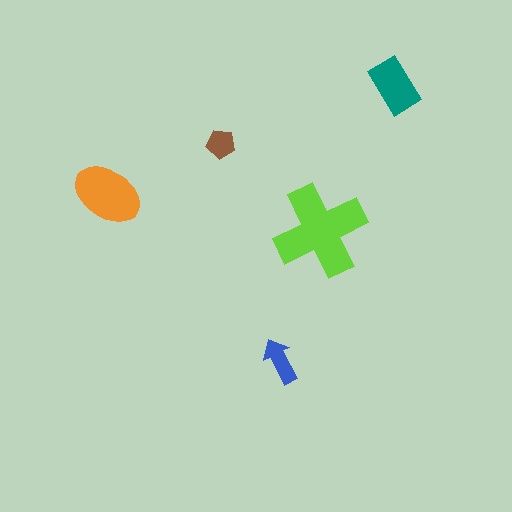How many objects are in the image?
There are 5 objects in the image.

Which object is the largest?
The lime cross.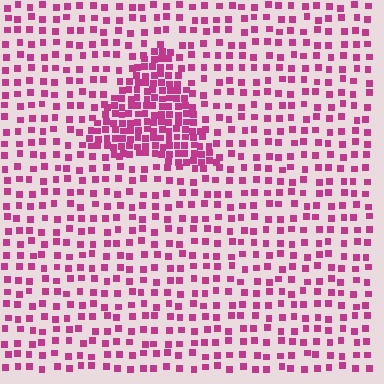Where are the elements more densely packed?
The elements are more densely packed inside the triangle boundary.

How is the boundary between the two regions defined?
The boundary is defined by a change in element density (approximately 2.5x ratio). All elements are the same color, size, and shape.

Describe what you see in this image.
The image contains small magenta elements arranged at two different densities. A triangle-shaped region is visible where the elements are more densely packed than the surrounding area.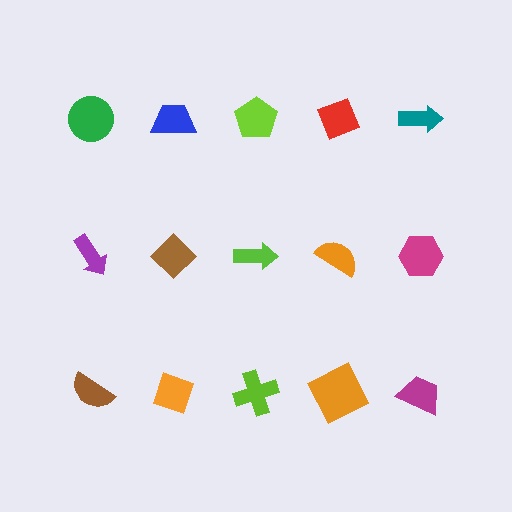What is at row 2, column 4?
An orange semicircle.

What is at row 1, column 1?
A green circle.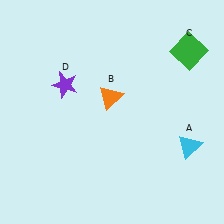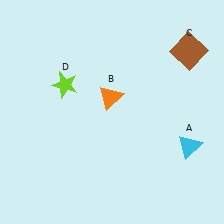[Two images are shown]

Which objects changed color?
C changed from green to brown. D changed from purple to lime.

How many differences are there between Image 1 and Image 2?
There are 2 differences between the two images.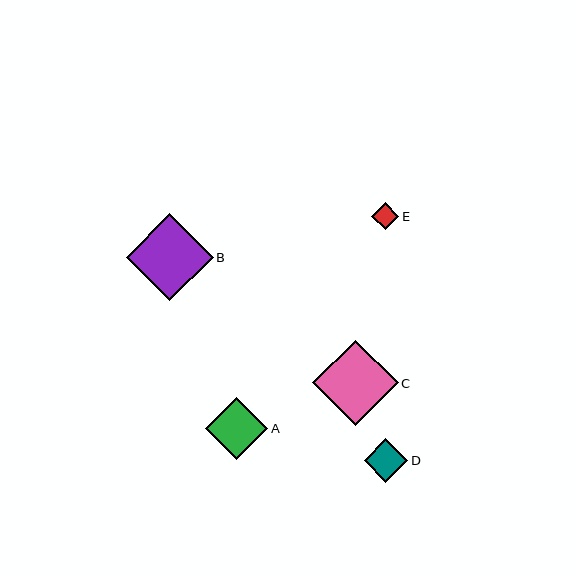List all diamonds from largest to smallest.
From largest to smallest: B, C, A, D, E.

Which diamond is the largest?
Diamond B is the largest with a size of approximately 87 pixels.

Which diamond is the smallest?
Diamond E is the smallest with a size of approximately 27 pixels.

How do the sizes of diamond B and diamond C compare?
Diamond B and diamond C are approximately the same size.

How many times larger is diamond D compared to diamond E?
Diamond D is approximately 1.6 times the size of diamond E.